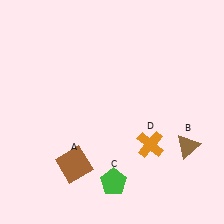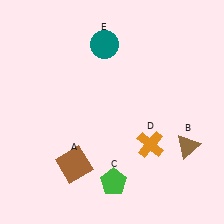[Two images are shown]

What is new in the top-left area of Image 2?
A teal circle (E) was added in the top-left area of Image 2.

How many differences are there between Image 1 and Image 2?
There is 1 difference between the two images.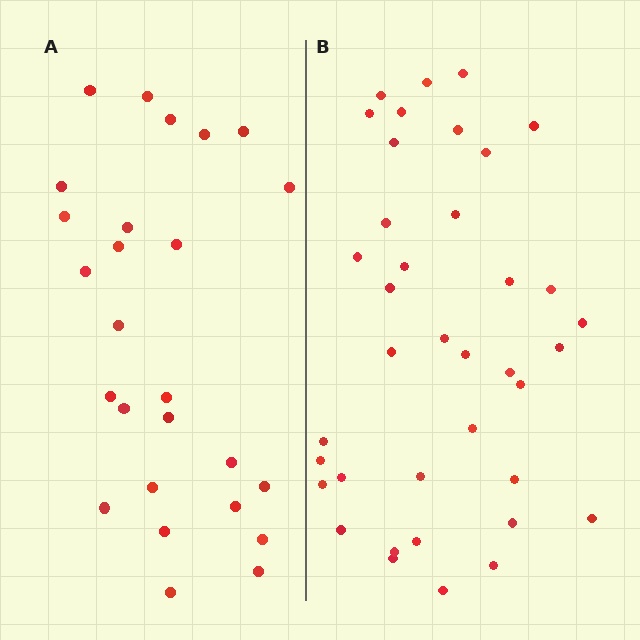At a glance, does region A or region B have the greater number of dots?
Region B (the right region) has more dots.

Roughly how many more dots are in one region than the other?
Region B has roughly 12 or so more dots than region A.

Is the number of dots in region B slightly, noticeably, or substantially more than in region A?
Region B has substantially more. The ratio is roughly 1.5 to 1.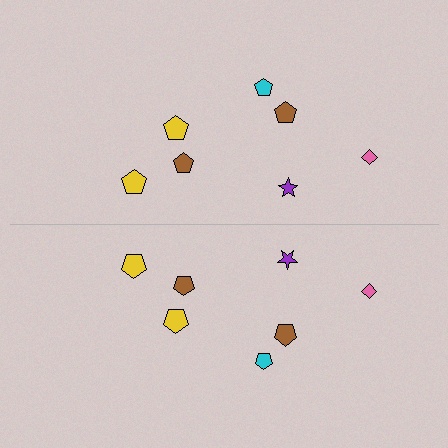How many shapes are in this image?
There are 14 shapes in this image.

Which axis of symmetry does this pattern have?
The pattern has a horizontal axis of symmetry running through the center of the image.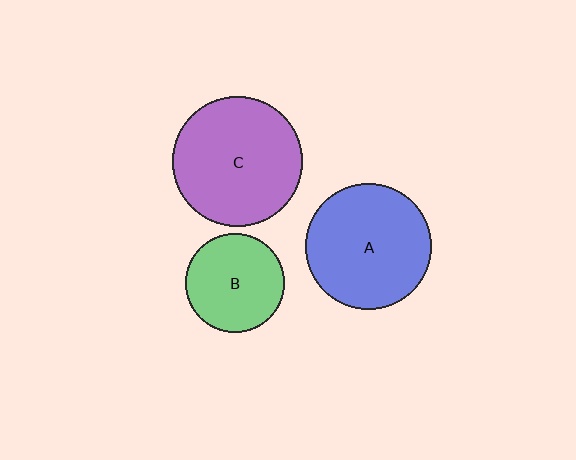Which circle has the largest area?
Circle C (purple).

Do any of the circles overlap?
No, none of the circles overlap.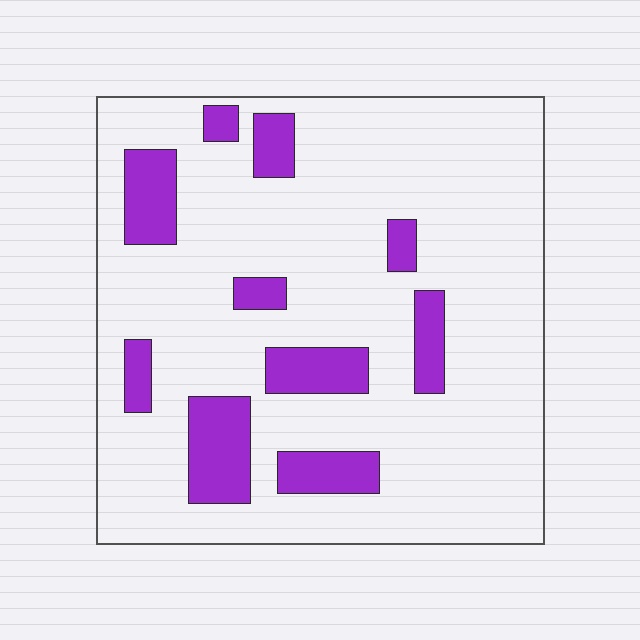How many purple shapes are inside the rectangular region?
10.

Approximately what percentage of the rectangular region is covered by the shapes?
Approximately 15%.